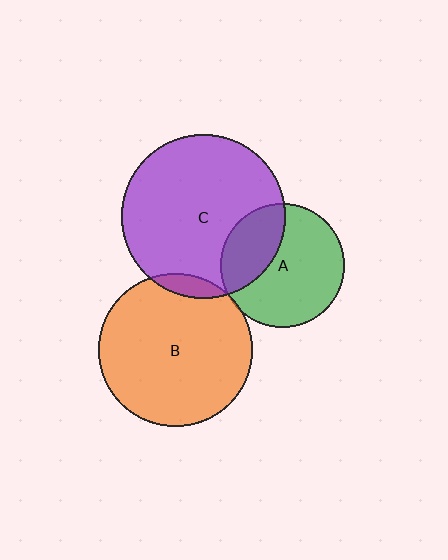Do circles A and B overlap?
Yes.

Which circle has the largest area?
Circle C (purple).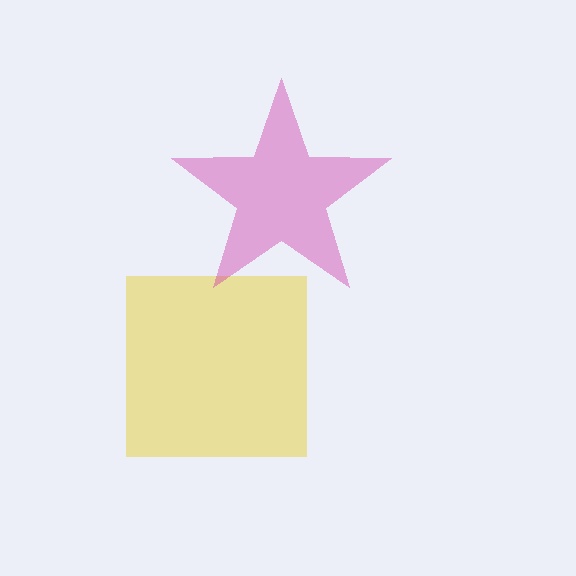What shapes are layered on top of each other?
The layered shapes are: a yellow square, a magenta star.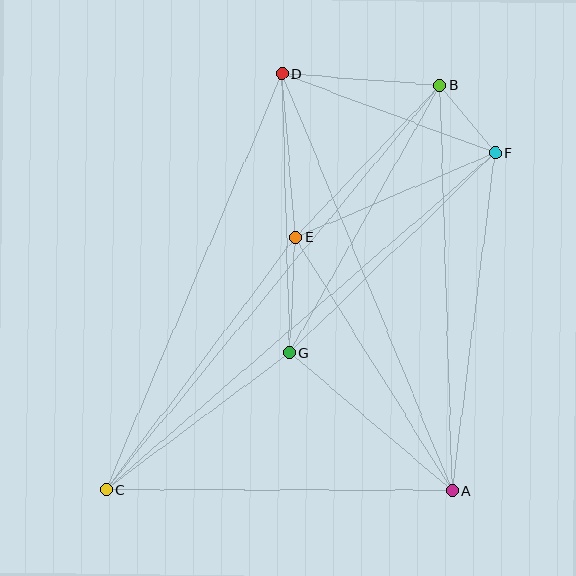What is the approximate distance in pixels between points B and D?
The distance between B and D is approximately 159 pixels.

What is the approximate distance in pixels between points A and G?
The distance between A and G is approximately 213 pixels.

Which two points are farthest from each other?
Points B and C are farthest from each other.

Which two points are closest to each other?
Points B and F are closest to each other.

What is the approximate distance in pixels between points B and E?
The distance between B and E is approximately 210 pixels.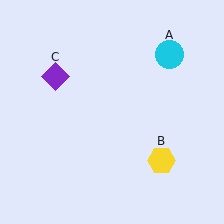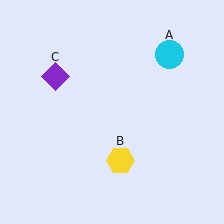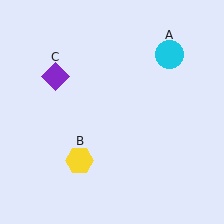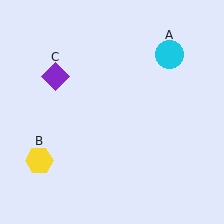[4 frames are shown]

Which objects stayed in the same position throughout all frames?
Cyan circle (object A) and purple diamond (object C) remained stationary.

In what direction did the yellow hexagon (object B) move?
The yellow hexagon (object B) moved left.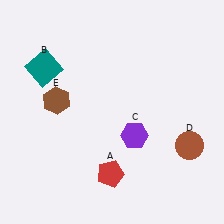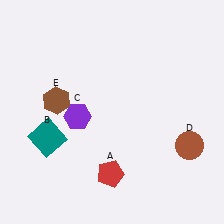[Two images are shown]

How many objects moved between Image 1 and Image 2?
2 objects moved between the two images.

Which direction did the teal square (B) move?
The teal square (B) moved down.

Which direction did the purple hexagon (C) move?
The purple hexagon (C) moved left.